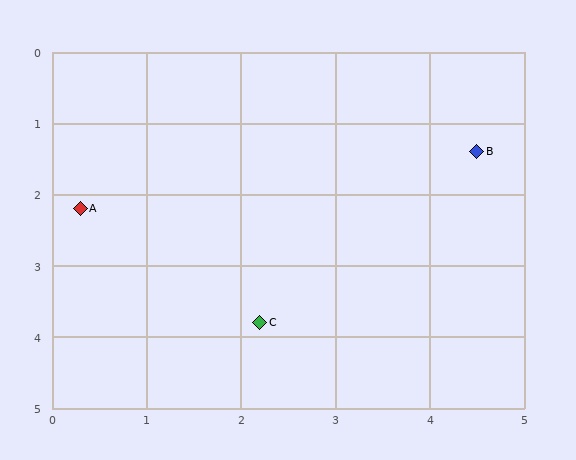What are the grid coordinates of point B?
Point B is at approximately (4.5, 1.4).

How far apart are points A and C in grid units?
Points A and C are about 2.5 grid units apart.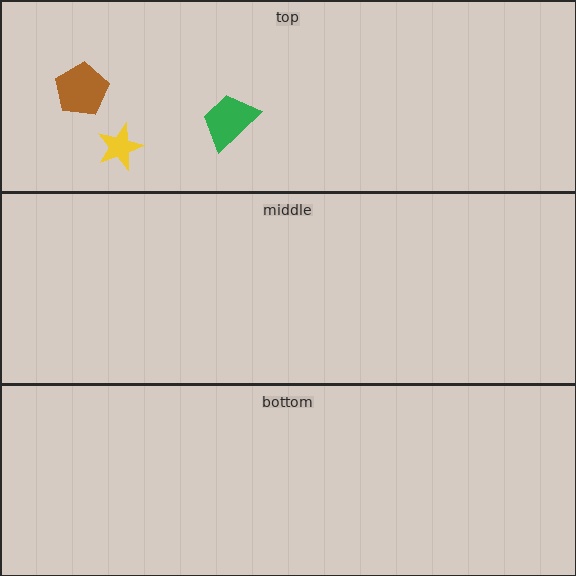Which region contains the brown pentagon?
The top region.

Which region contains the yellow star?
The top region.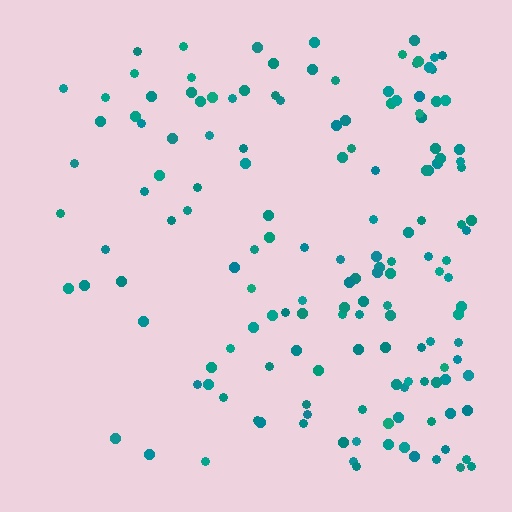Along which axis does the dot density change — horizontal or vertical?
Horizontal.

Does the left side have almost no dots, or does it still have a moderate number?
Still a moderate number, just noticeably fewer than the right.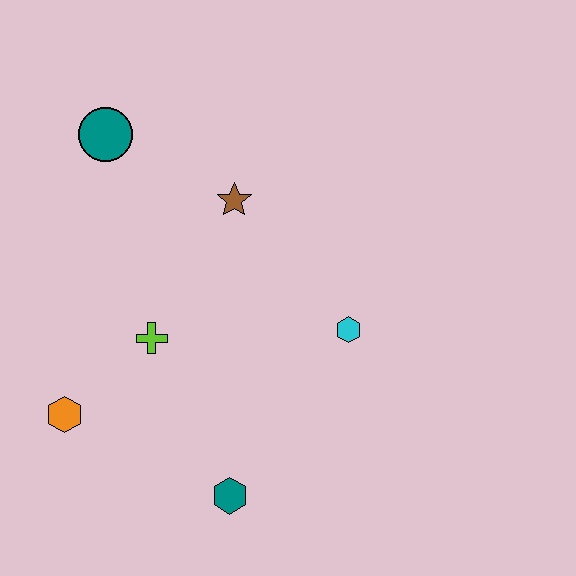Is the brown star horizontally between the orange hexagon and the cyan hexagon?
Yes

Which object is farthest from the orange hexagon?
The cyan hexagon is farthest from the orange hexagon.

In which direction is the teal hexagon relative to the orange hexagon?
The teal hexagon is to the right of the orange hexagon.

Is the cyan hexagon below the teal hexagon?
No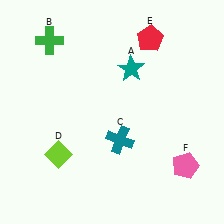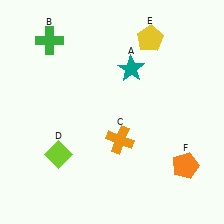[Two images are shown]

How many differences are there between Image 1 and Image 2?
There are 3 differences between the two images.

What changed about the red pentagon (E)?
In Image 1, E is red. In Image 2, it changed to yellow.